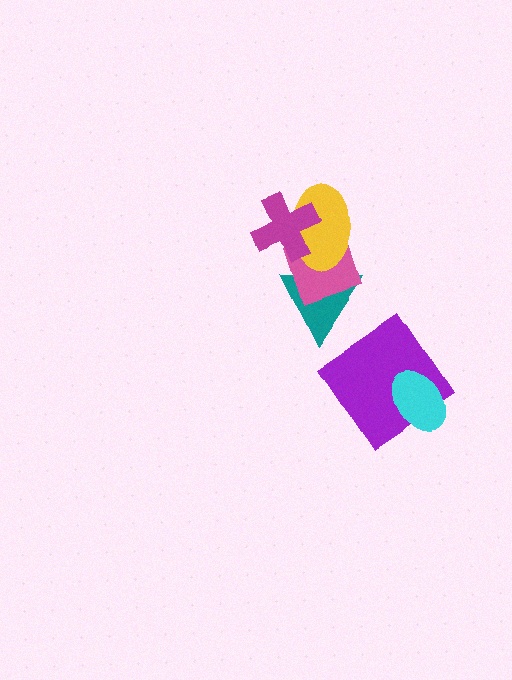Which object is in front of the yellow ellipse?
The magenta cross is in front of the yellow ellipse.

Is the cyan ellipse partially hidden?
No, no other shape covers it.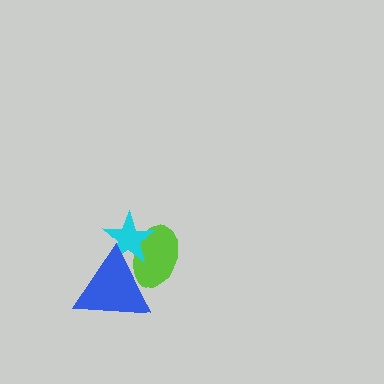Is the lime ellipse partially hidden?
Yes, it is partially covered by another shape.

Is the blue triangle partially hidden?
No, no other shape covers it.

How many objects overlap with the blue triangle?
2 objects overlap with the blue triangle.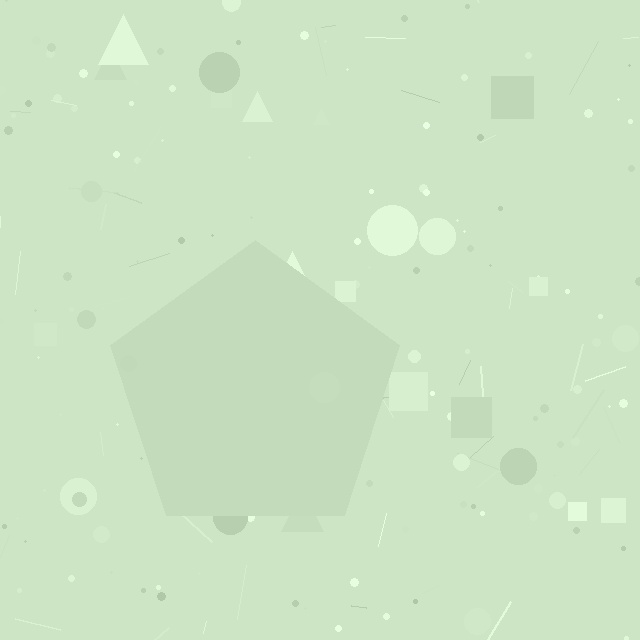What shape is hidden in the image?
A pentagon is hidden in the image.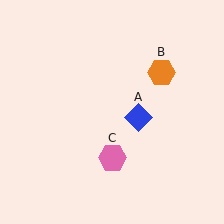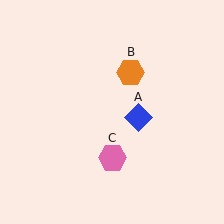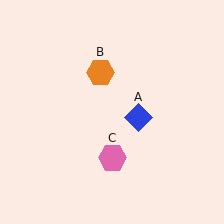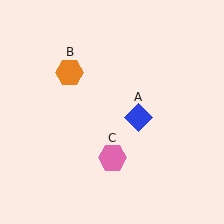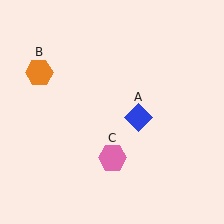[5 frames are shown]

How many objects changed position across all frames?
1 object changed position: orange hexagon (object B).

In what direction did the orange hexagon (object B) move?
The orange hexagon (object B) moved left.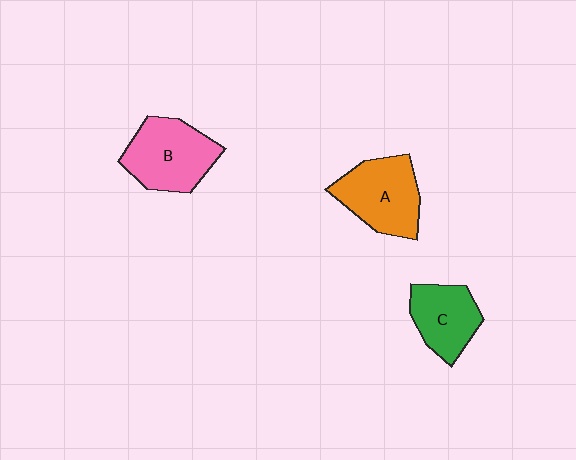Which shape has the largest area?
Shape B (pink).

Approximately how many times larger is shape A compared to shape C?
Approximately 1.3 times.